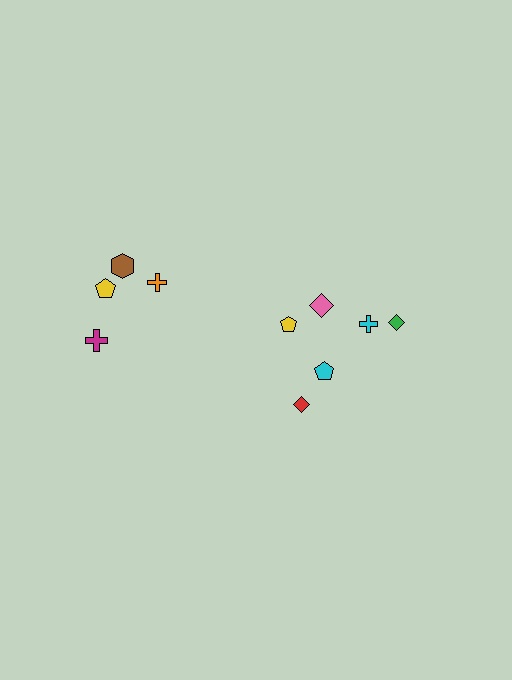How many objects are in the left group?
There are 4 objects.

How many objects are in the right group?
There are 6 objects.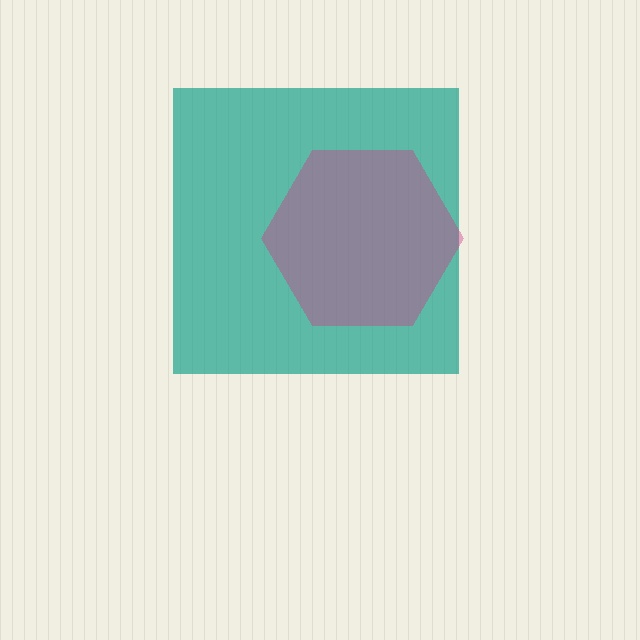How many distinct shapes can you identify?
There are 2 distinct shapes: a teal square, a magenta hexagon.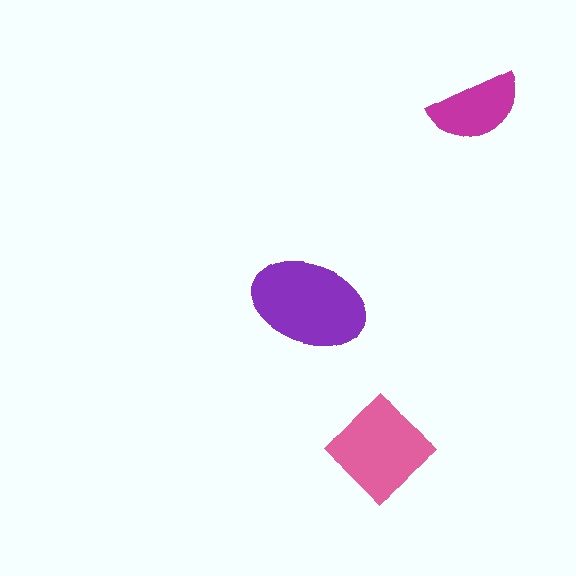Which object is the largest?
The purple ellipse.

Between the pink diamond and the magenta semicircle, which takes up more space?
The pink diamond.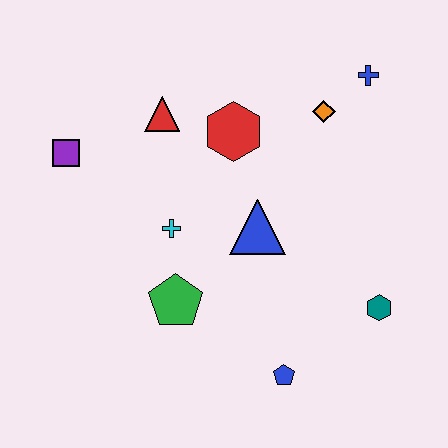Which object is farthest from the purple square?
The teal hexagon is farthest from the purple square.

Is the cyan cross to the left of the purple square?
No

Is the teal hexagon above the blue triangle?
No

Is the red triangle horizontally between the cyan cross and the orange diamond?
No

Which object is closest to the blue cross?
The orange diamond is closest to the blue cross.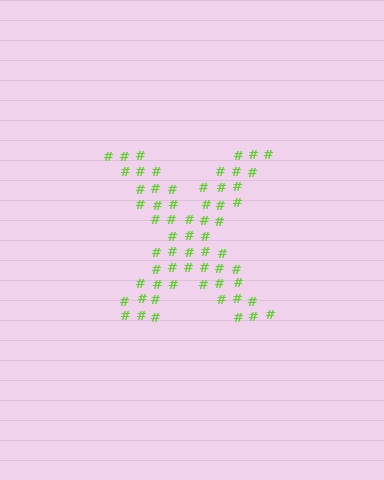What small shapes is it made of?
It is made of small hash symbols.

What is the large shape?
The large shape is the letter X.